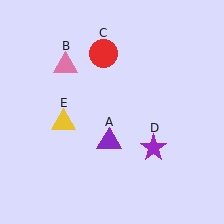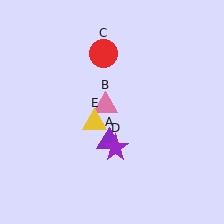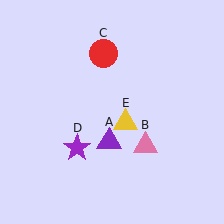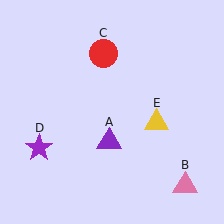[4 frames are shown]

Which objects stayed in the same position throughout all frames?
Purple triangle (object A) and red circle (object C) remained stationary.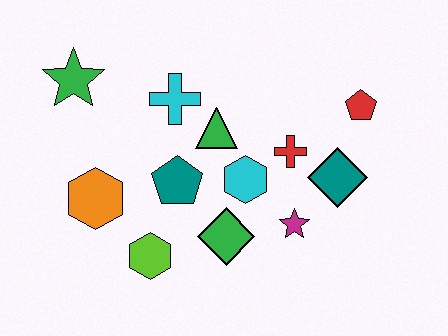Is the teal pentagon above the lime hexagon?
Yes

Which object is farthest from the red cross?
The green star is farthest from the red cross.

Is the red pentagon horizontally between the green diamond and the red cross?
No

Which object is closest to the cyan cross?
The green triangle is closest to the cyan cross.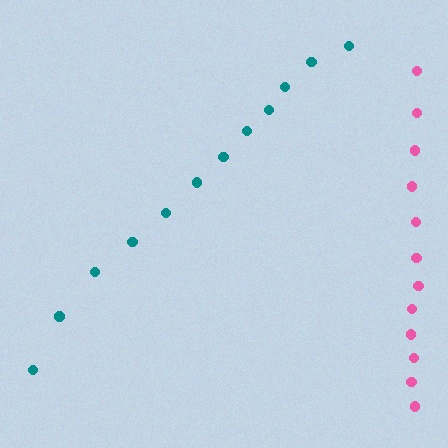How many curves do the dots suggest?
There are 2 distinct paths.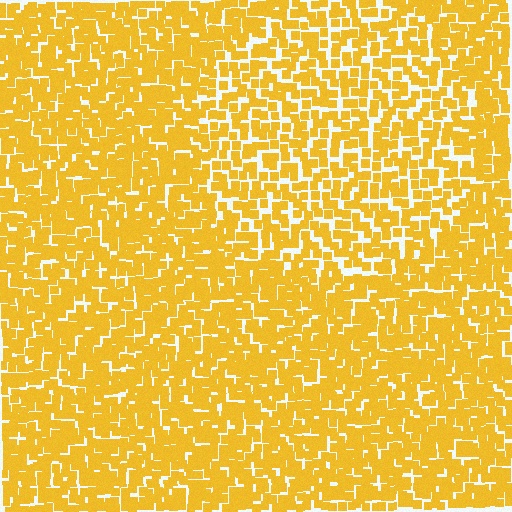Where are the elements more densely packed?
The elements are more densely packed outside the circle boundary.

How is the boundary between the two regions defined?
The boundary is defined by a change in element density (approximately 1.4x ratio). All elements are the same color, size, and shape.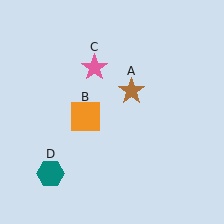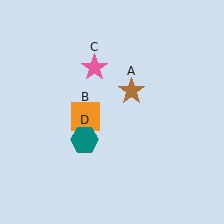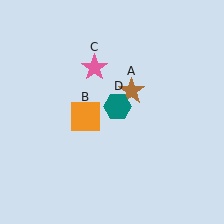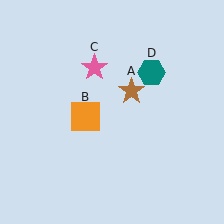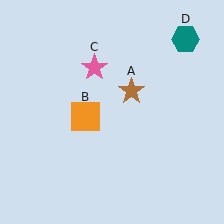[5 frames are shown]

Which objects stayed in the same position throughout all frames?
Brown star (object A) and orange square (object B) and pink star (object C) remained stationary.